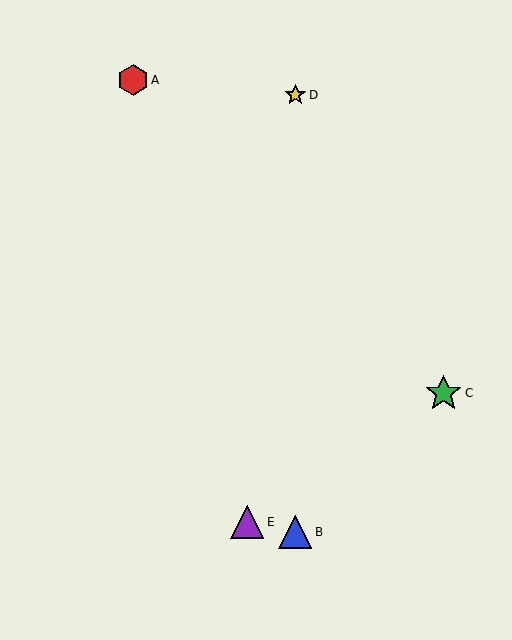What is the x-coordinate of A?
Object A is at x≈133.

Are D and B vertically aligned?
Yes, both are at x≈295.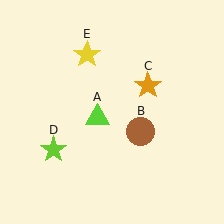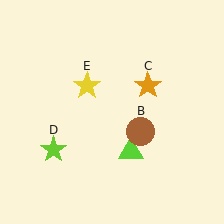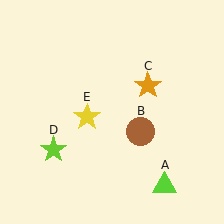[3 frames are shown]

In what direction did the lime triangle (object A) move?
The lime triangle (object A) moved down and to the right.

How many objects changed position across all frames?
2 objects changed position: lime triangle (object A), yellow star (object E).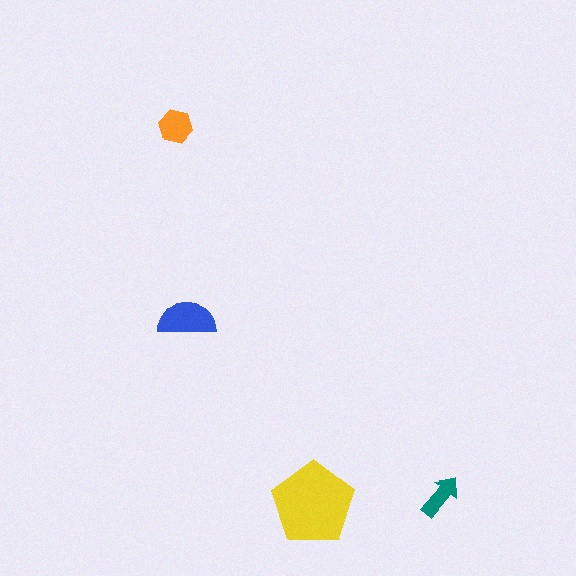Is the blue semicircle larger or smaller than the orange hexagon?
Larger.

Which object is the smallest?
The teal arrow.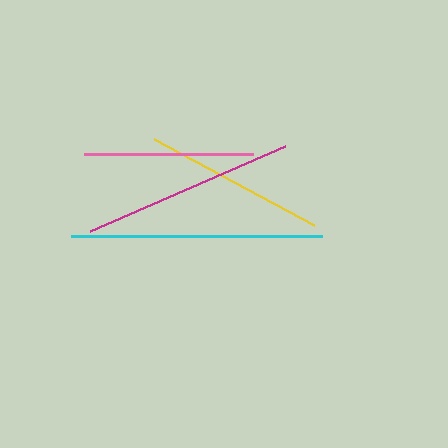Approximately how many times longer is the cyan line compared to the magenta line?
The cyan line is approximately 1.2 times the length of the magenta line.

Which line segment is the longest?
The cyan line is the longest at approximately 251 pixels.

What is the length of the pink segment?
The pink segment is approximately 170 pixels long.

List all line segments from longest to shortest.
From longest to shortest: cyan, magenta, yellow, pink.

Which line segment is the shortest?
The pink line is the shortest at approximately 170 pixels.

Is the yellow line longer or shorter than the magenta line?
The magenta line is longer than the yellow line.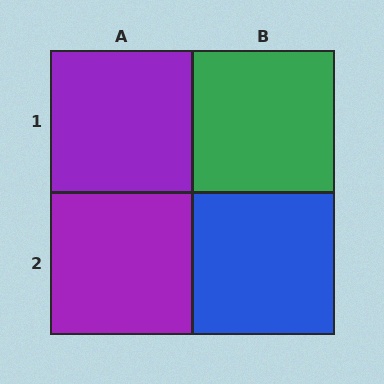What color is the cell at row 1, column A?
Purple.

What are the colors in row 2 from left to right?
Purple, blue.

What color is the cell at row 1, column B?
Green.